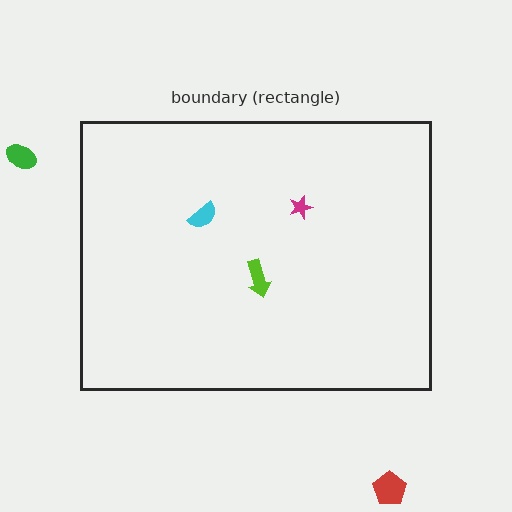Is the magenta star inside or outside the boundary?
Inside.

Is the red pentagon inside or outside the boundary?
Outside.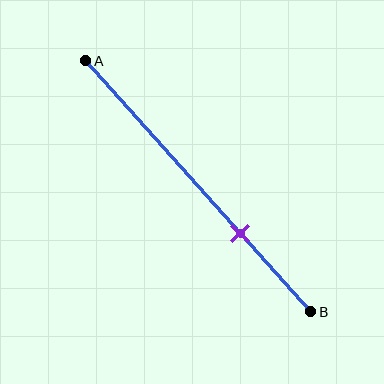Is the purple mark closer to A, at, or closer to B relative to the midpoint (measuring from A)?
The purple mark is closer to point B than the midpoint of segment AB.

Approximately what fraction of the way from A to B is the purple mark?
The purple mark is approximately 70% of the way from A to B.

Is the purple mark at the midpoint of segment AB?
No, the mark is at about 70% from A, not at the 50% midpoint.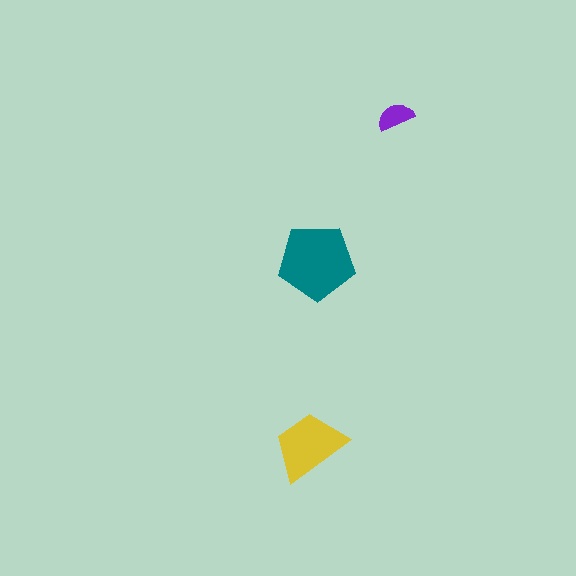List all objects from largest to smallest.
The teal pentagon, the yellow trapezoid, the purple semicircle.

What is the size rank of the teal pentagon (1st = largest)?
1st.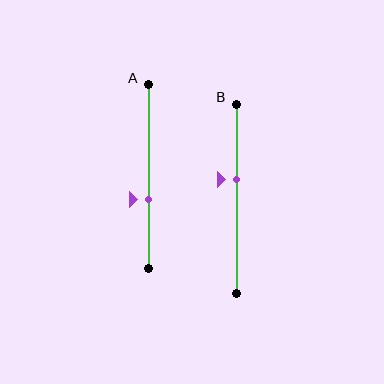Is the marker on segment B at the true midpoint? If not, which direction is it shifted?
No, the marker on segment B is shifted upward by about 11% of the segment length.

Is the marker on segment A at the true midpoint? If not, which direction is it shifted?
No, the marker on segment A is shifted downward by about 13% of the segment length.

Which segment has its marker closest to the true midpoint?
Segment B has its marker closest to the true midpoint.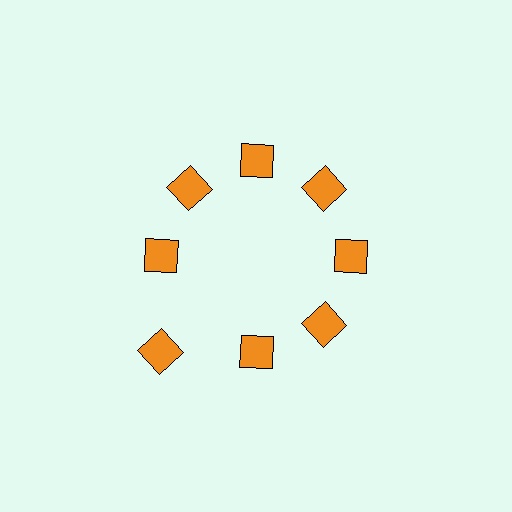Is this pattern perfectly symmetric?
No. The 8 orange diamonds are arranged in a ring, but one element near the 8 o'clock position is pushed outward from the center, breaking the 8-fold rotational symmetry.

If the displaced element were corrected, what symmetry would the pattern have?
It would have 8-fold rotational symmetry — the pattern would map onto itself every 45 degrees.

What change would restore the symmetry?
The symmetry would be restored by moving it inward, back onto the ring so that all 8 diamonds sit at equal angles and equal distance from the center.